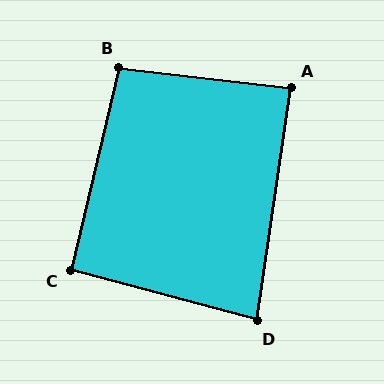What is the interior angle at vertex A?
Approximately 88 degrees (approximately right).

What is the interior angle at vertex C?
Approximately 92 degrees (approximately right).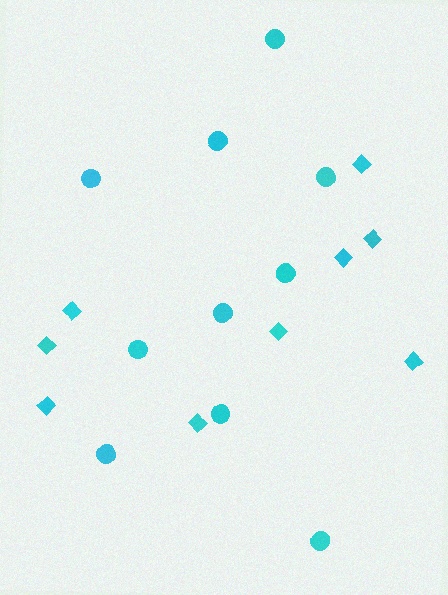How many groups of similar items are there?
There are 2 groups: one group of circles (10) and one group of diamonds (9).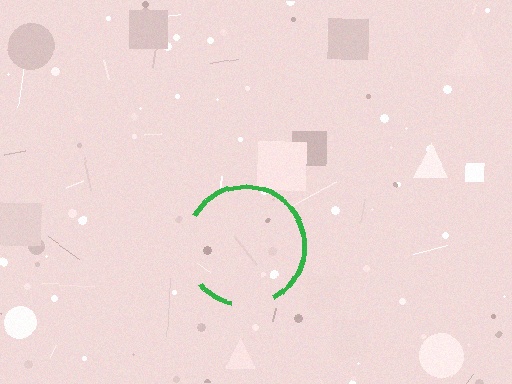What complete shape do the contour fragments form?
The contour fragments form a circle.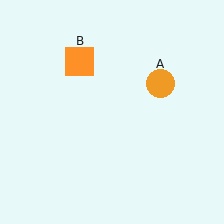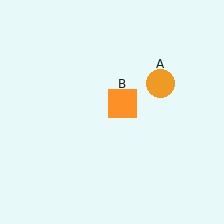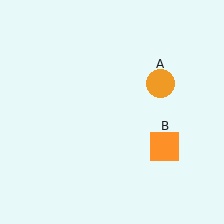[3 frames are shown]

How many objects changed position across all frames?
1 object changed position: orange square (object B).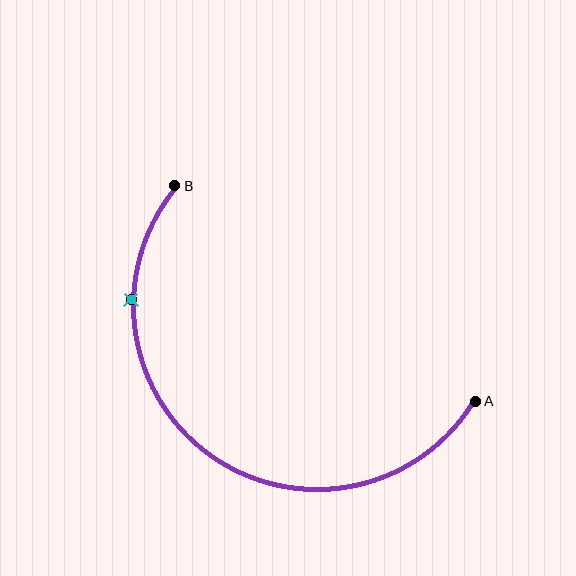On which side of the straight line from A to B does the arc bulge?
The arc bulges below and to the left of the straight line connecting A and B.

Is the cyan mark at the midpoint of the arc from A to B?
No. The cyan mark lies on the arc but is closer to endpoint B. The arc midpoint would be at the point on the curve equidistant along the arc from both A and B.